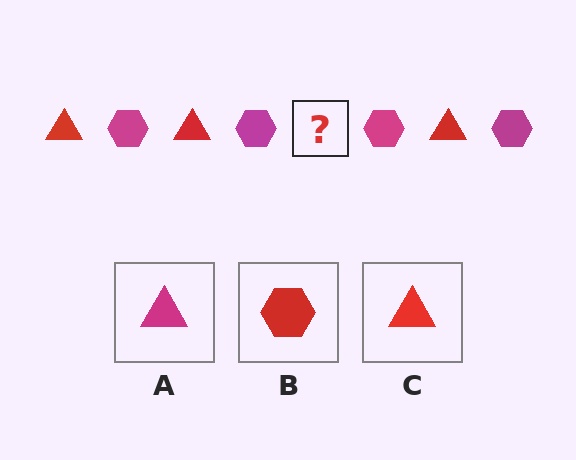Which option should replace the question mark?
Option C.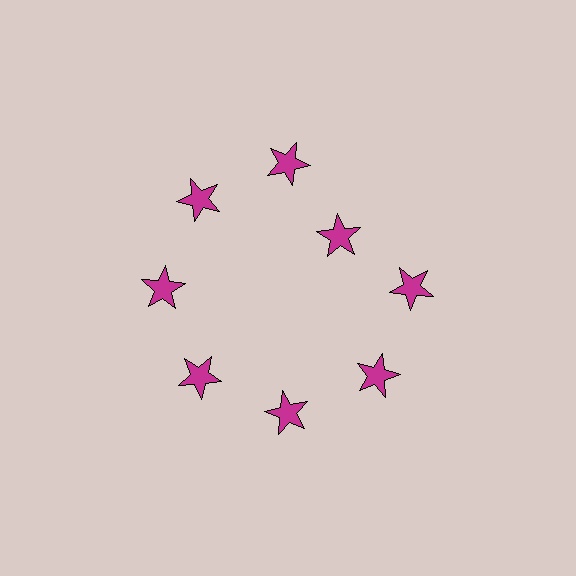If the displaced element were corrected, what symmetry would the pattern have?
It would have 8-fold rotational symmetry — the pattern would map onto itself every 45 degrees.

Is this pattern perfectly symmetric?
No. The 8 magenta stars are arranged in a ring, but one element near the 2 o'clock position is pulled inward toward the center, breaking the 8-fold rotational symmetry.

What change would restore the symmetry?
The symmetry would be restored by moving it outward, back onto the ring so that all 8 stars sit at equal angles and equal distance from the center.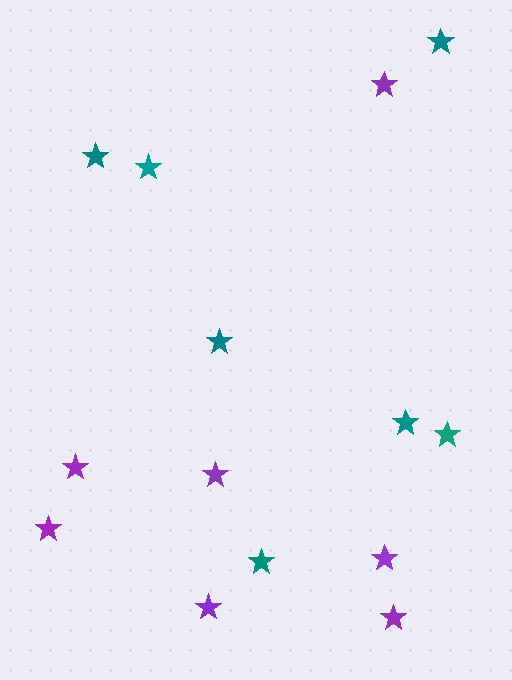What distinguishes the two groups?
There are 2 groups: one group of purple stars (7) and one group of teal stars (7).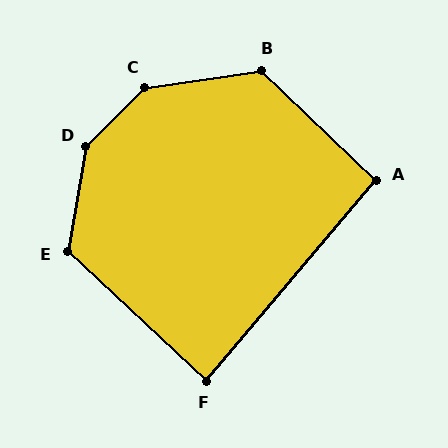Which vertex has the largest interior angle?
D, at approximately 145 degrees.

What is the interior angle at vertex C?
Approximately 143 degrees (obtuse).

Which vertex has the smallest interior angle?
F, at approximately 87 degrees.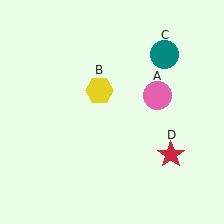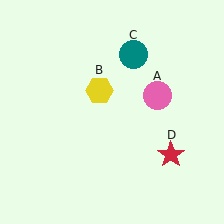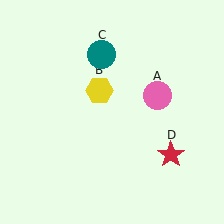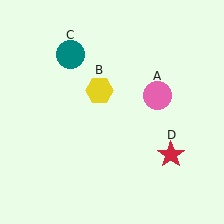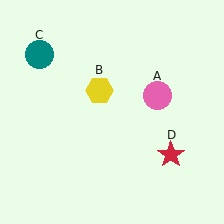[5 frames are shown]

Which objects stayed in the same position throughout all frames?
Pink circle (object A) and yellow hexagon (object B) and red star (object D) remained stationary.